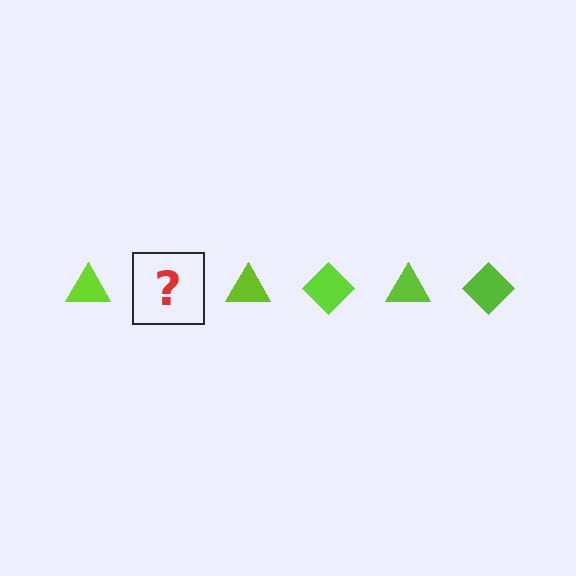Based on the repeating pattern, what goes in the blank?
The blank should be a lime diamond.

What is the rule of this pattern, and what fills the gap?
The rule is that the pattern cycles through triangle, diamond shapes in lime. The gap should be filled with a lime diamond.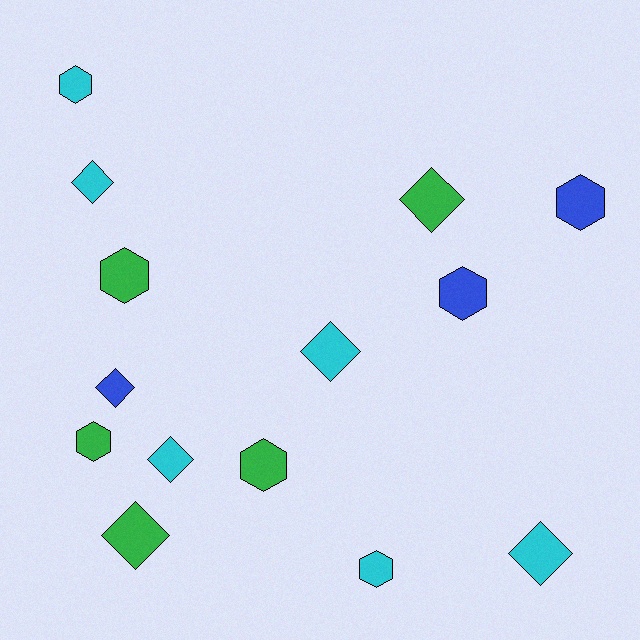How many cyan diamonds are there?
There are 4 cyan diamonds.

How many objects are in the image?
There are 14 objects.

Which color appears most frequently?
Cyan, with 6 objects.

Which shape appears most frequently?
Hexagon, with 7 objects.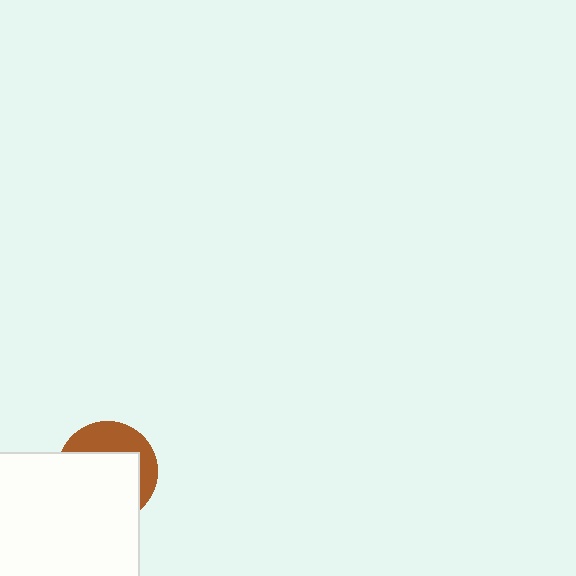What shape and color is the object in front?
The object in front is a white rectangle.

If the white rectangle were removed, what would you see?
You would see the complete brown circle.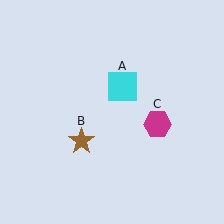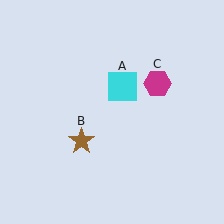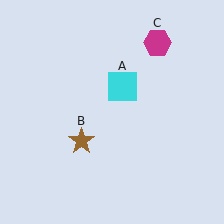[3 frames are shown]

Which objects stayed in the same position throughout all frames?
Cyan square (object A) and brown star (object B) remained stationary.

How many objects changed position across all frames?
1 object changed position: magenta hexagon (object C).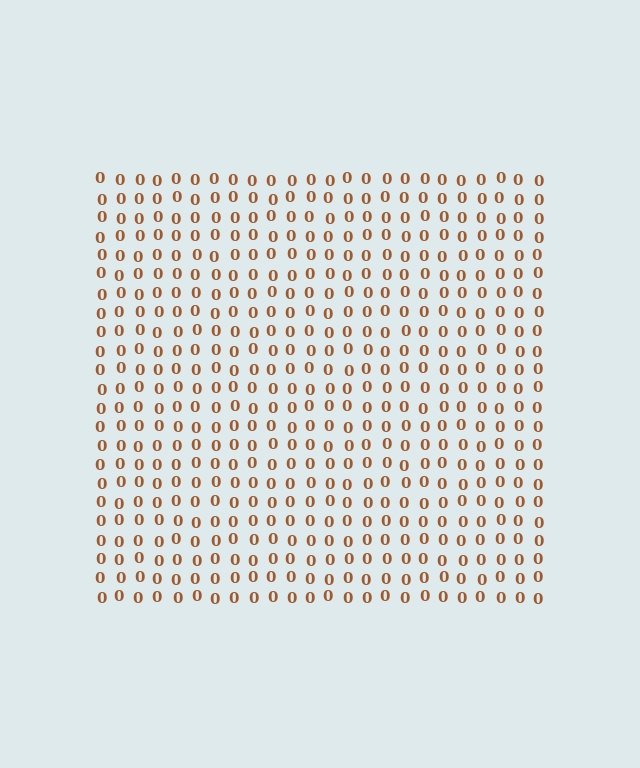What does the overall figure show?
The overall figure shows a square.